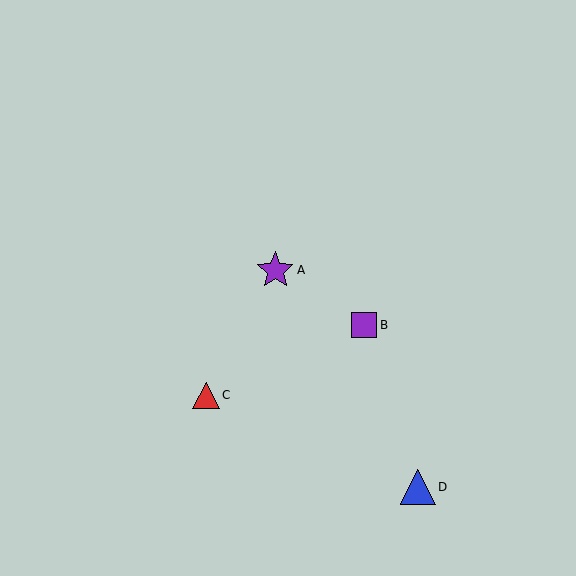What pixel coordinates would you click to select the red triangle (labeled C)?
Click at (206, 396) to select the red triangle C.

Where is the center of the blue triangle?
The center of the blue triangle is at (418, 487).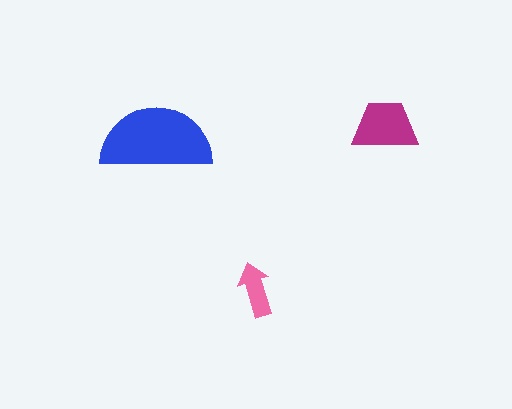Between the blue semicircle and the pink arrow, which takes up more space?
The blue semicircle.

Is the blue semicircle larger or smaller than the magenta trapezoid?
Larger.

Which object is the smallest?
The pink arrow.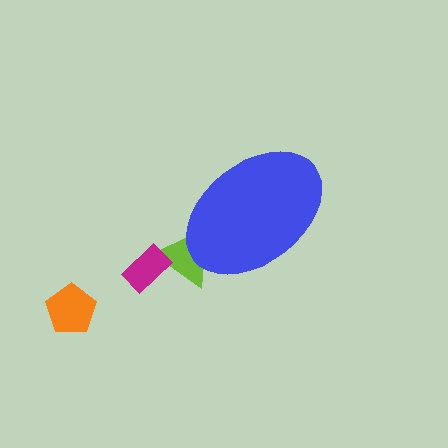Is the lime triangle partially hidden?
Yes, the lime triangle is partially hidden behind the blue ellipse.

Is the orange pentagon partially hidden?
No, the orange pentagon is fully visible.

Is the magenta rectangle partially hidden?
No, the magenta rectangle is fully visible.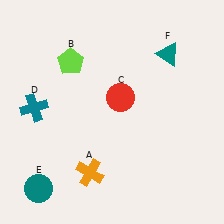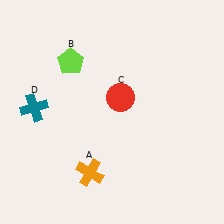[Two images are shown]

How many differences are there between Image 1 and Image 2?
There are 2 differences between the two images.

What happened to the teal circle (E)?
The teal circle (E) was removed in Image 2. It was in the bottom-left area of Image 1.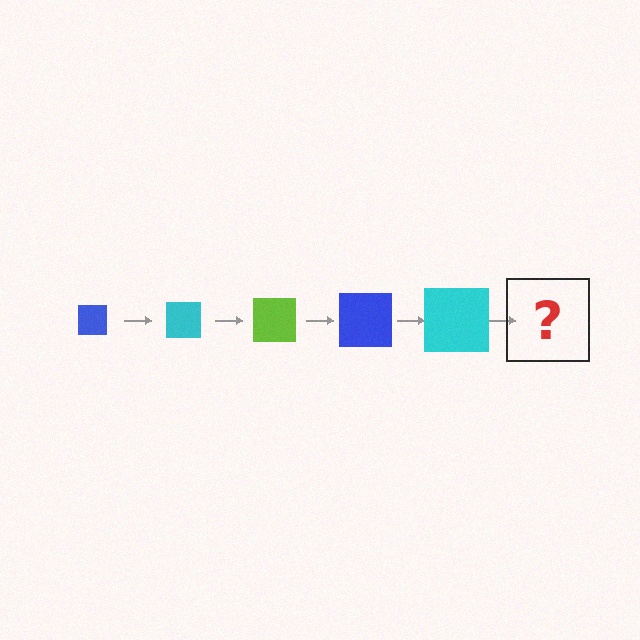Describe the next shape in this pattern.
It should be a lime square, larger than the previous one.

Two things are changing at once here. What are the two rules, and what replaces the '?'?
The two rules are that the square grows larger each step and the color cycles through blue, cyan, and lime. The '?' should be a lime square, larger than the previous one.